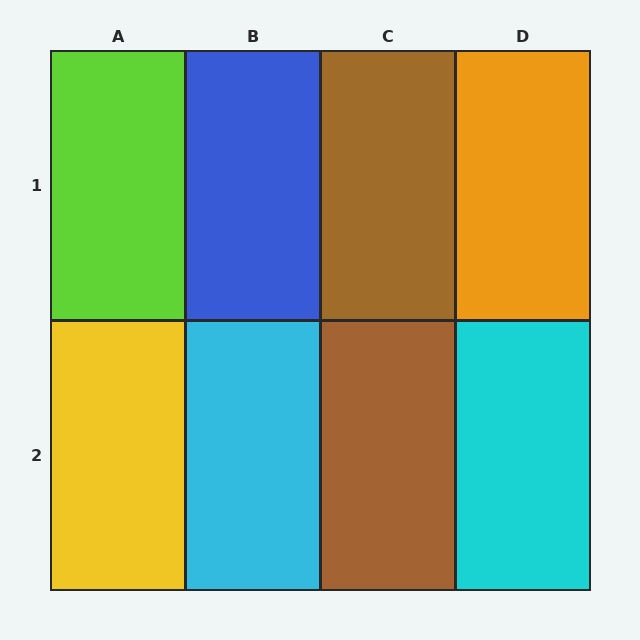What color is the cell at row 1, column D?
Orange.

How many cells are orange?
1 cell is orange.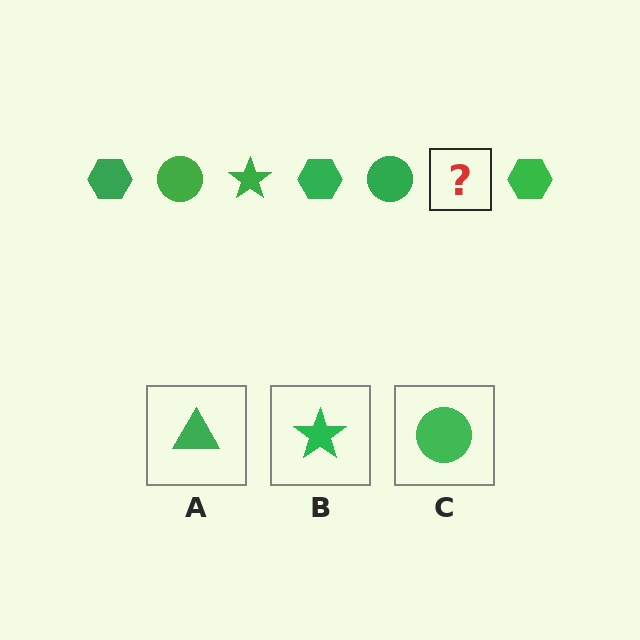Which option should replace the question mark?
Option B.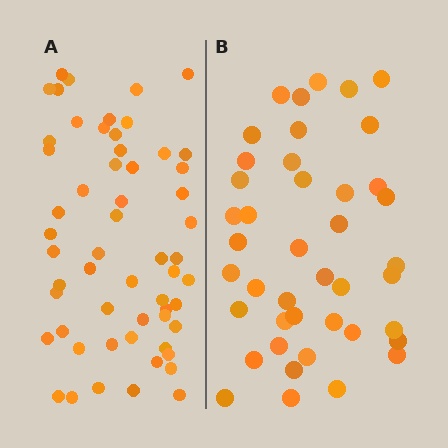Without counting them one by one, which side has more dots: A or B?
Region A (the left region) has more dots.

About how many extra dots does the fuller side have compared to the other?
Region A has approximately 15 more dots than region B.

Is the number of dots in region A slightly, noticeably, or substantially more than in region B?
Region A has noticeably more, but not dramatically so. The ratio is roughly 1.4 to 1.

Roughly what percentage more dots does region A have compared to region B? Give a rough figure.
About 35% more.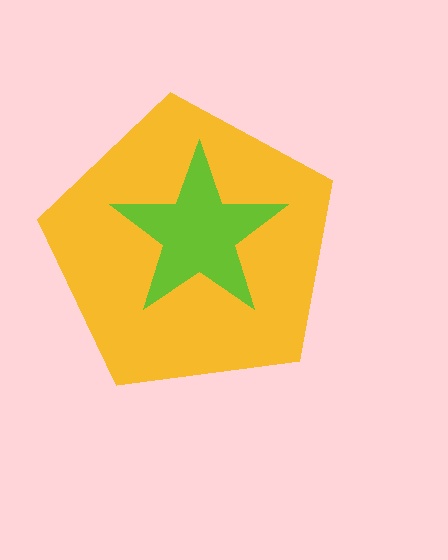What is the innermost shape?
The lime star.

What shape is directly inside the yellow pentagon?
The lime star.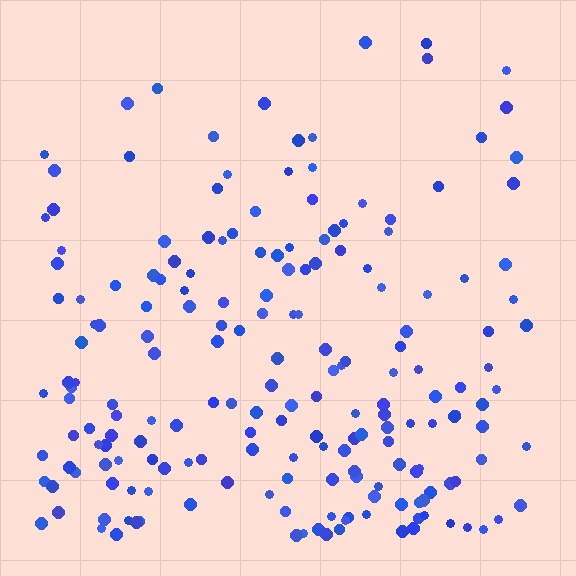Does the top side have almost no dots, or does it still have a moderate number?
Still a moderate number, just noticeably fewer than the bottom.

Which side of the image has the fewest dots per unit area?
The top.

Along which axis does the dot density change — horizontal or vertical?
Vertical.